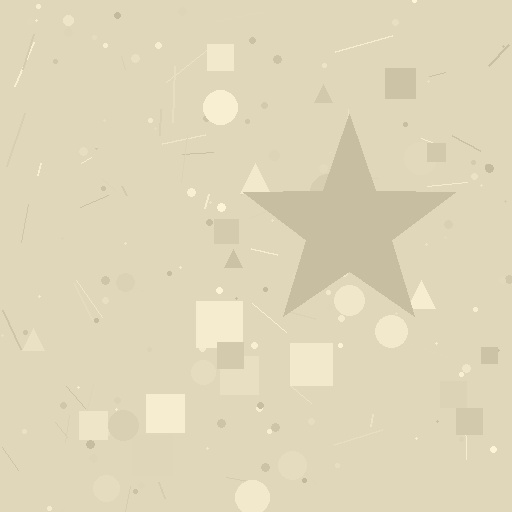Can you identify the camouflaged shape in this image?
The camouflaged shape is a star.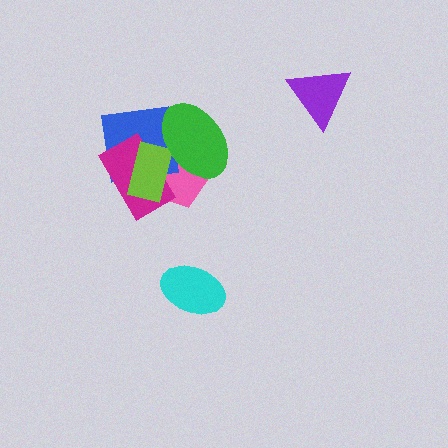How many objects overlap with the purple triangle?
0 objects overlap with the purple triangle.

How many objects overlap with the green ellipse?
4 objects overlap with the green ellipse.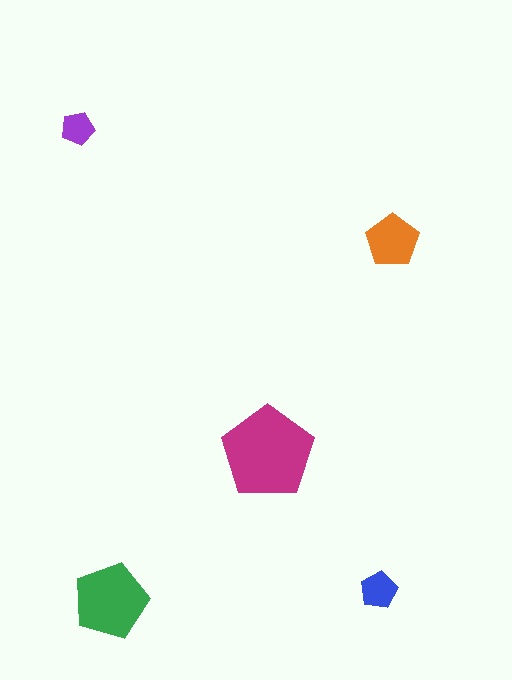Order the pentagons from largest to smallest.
the magenta one, the green one, the orange one, the blue one, the purple one.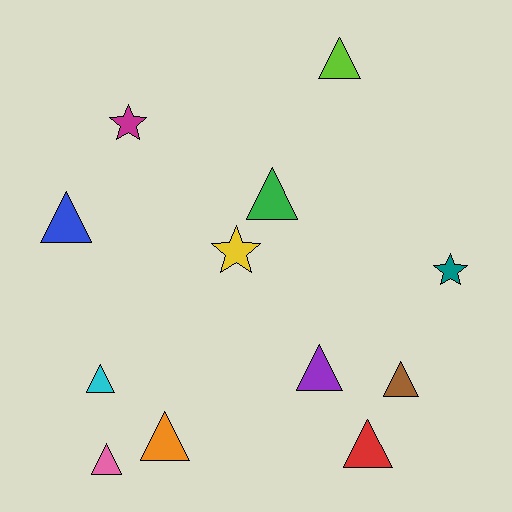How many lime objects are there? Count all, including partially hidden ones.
There is 1 lime object.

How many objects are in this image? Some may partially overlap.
There are 12 objects.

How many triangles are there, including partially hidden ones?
There are 9 triangles.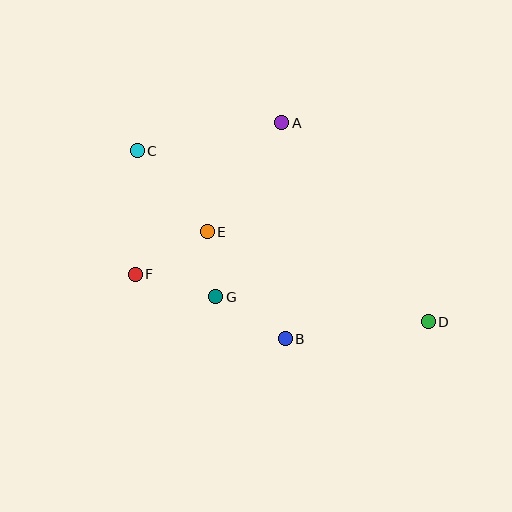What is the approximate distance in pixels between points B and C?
The distance between B and C is approximately 239 pixels.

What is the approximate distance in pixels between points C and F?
The distance between C and F is approximately 123 pixels.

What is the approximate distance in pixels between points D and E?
The distance between D and E is approximately 239 pixels.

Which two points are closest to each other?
Points E and G are closest to each other.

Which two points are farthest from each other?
Points C and D are farthest from each other.